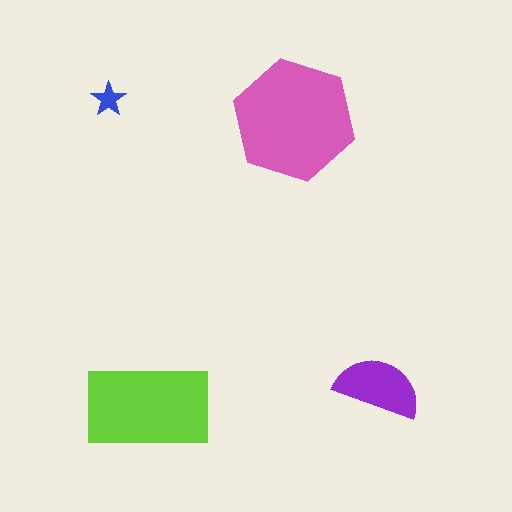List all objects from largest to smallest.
The pink hexagon, the lime rectangle, the purple semicircle, the blue star.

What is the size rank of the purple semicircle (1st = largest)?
3rd.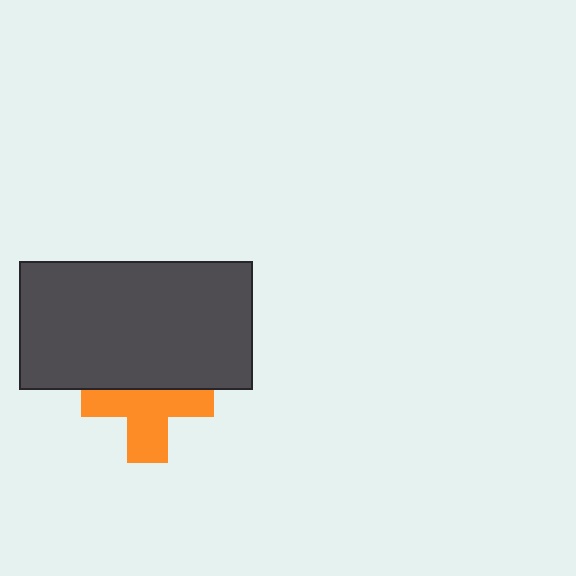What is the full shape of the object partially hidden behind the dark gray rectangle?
The partially hidden object is an orange cross.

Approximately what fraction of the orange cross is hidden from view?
Roughly 38% of the orange cross is hidden behind the dark gray rectangle.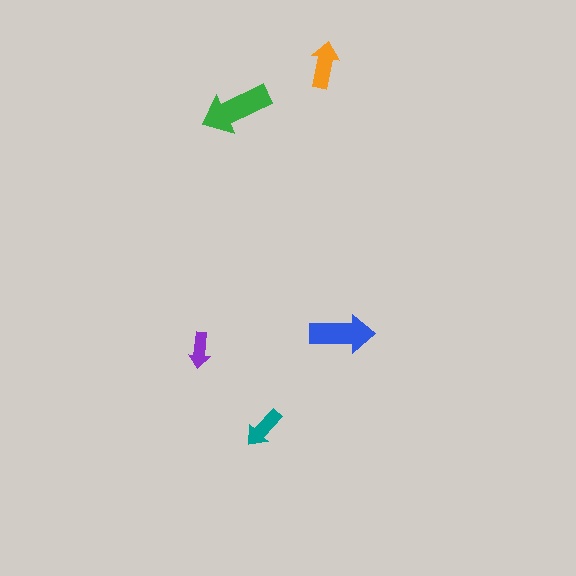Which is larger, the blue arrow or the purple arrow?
The blue one.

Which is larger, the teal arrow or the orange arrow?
The orange one.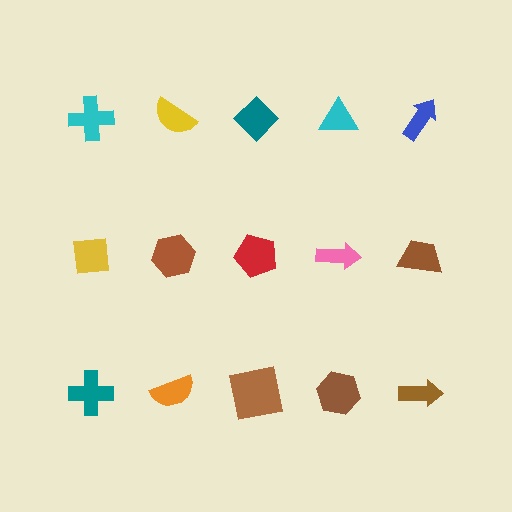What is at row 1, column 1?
A cyan cross.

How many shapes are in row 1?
5 shapes.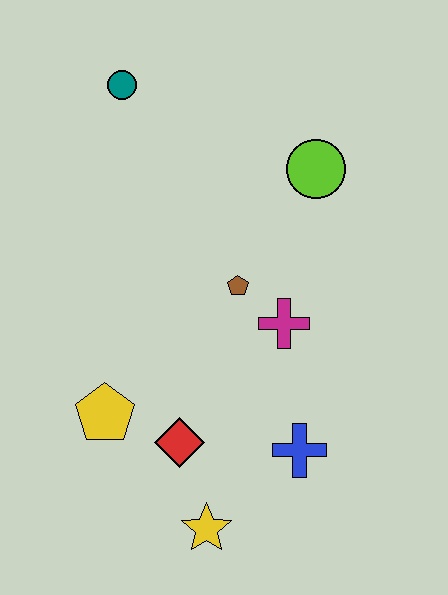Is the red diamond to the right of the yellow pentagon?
Yes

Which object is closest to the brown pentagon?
The magenta cross is closest to the brown pentagon.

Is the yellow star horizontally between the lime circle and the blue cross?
No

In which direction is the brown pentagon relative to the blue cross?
The brown pentagon is above the blue cross.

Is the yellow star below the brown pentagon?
Yes